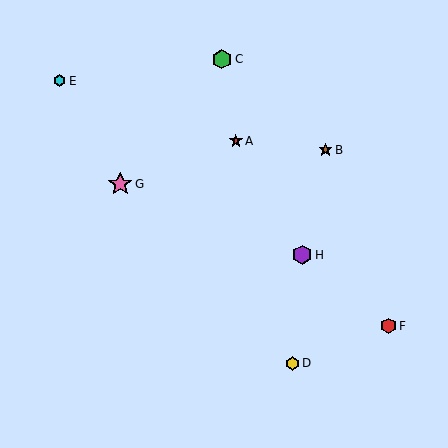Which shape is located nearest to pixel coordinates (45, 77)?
The cyan hexagon (labeled E) at (60, 81) is nearest to that location.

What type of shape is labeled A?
Shape A is a red star.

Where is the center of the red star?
The center of the red star is at (236, 141).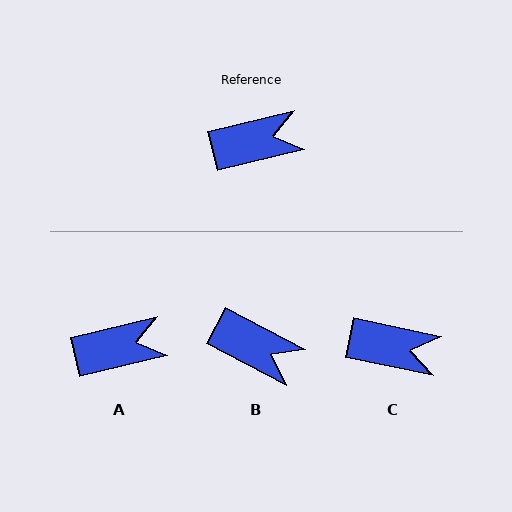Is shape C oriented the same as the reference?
No, it is off by about 26 degrees.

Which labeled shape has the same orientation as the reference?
A.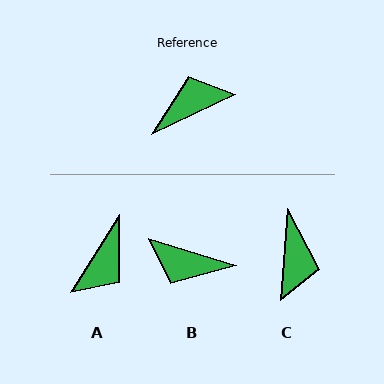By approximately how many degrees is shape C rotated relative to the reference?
Approximately 120 degrees clockwise.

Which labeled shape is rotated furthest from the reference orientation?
A, about 147 degrees away.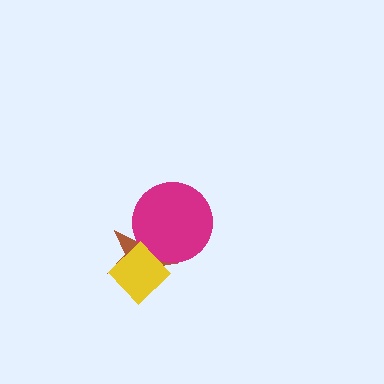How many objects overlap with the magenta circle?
2 objects overlap with the magenta circle.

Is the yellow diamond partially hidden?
No, no other shape covers it.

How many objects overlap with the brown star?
2 objects overlap with the brown star.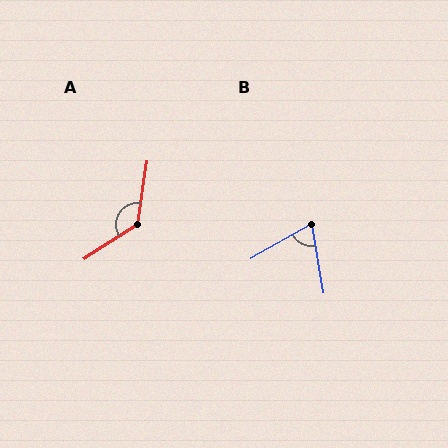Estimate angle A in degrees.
Approximately 131 degrees.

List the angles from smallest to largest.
B (70°), A (131°).